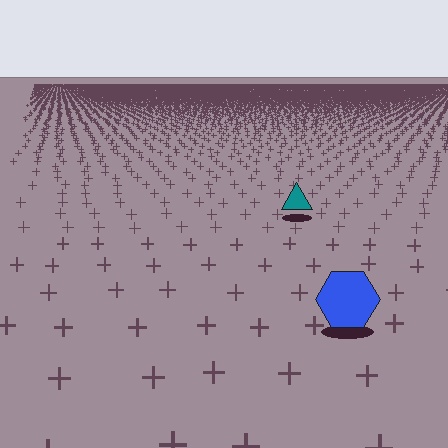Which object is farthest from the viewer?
The teal triangle is farthest from the viewer. It appears smaller and the ground texture around it is denser.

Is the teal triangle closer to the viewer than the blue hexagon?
No. The blue hexagon is closer — you can tell from the texture gradient: the ground texture is coarser near it.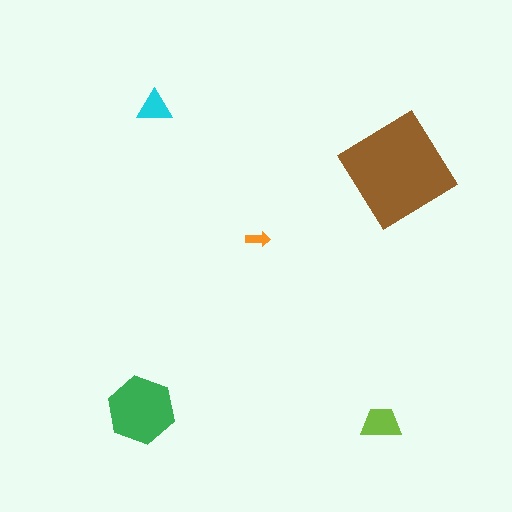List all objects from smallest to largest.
The orange arrow, the cyan triangle, the lime trapezoid, the green hexagon, the brown diamond.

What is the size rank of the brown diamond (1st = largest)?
1st.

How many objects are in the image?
There are 5 objects in the image.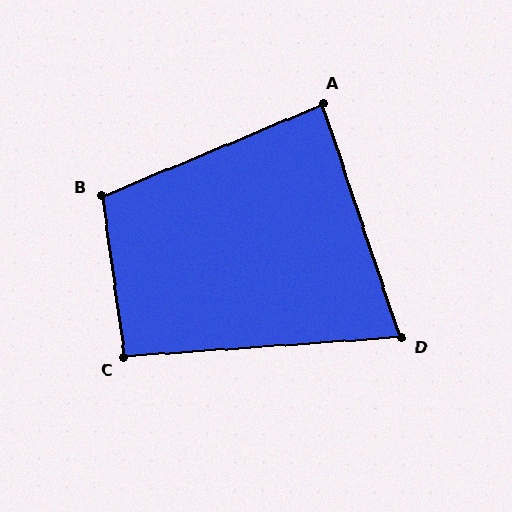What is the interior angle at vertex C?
Approximately 94 degrees (approximately right).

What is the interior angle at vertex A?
Approximately 86 degrees (approximately right).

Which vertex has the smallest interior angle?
D, at approximately 76 degrees.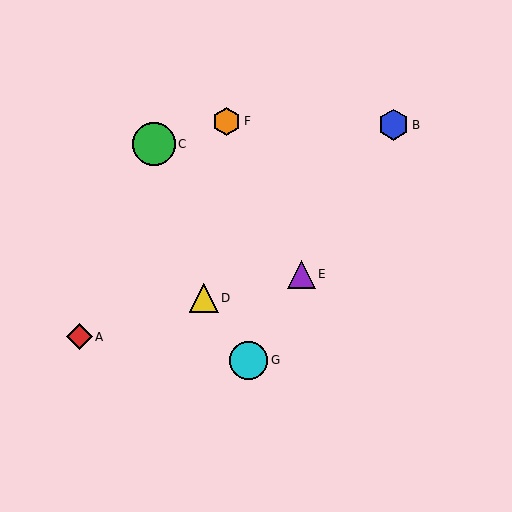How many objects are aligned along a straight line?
3 objects (B, E, G) are aligned along a straight line.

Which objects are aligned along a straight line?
Objects B, E, G are aligned along a straight line.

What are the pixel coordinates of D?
Object D is at (204, 298).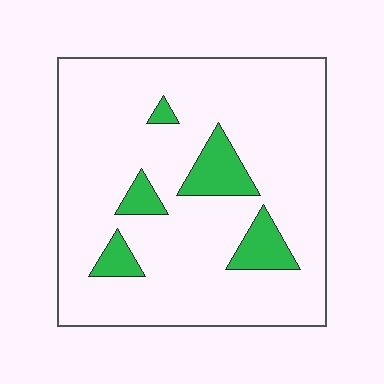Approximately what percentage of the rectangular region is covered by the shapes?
Approximately 10%.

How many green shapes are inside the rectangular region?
5.